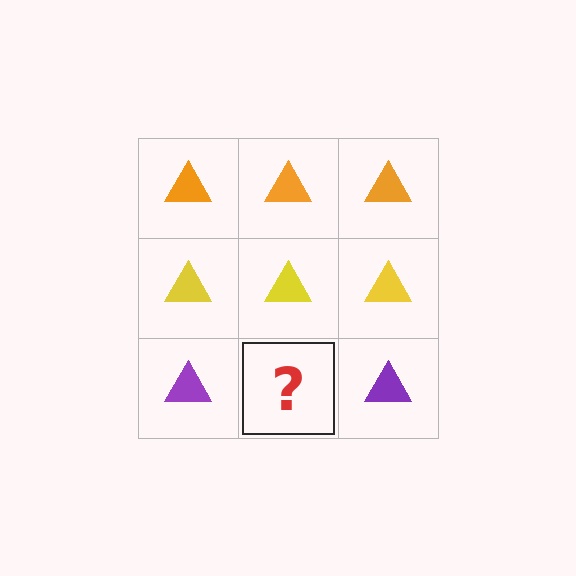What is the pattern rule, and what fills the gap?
The rule is that each row has a consistent color. The gap should be filled with a purple triangle.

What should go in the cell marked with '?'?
The missing cell should contain a purple triangle.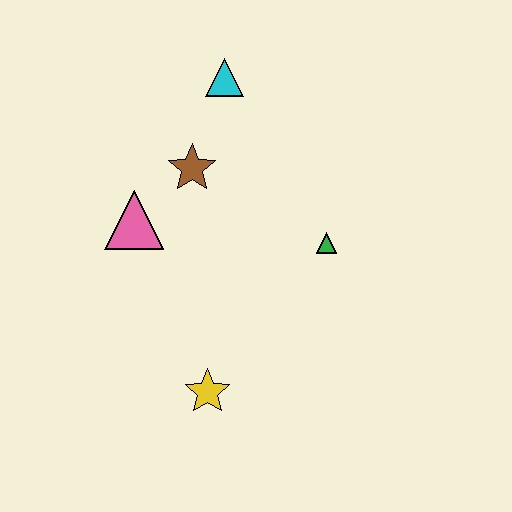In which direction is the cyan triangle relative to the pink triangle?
The cyan triangle is above the pink triangle.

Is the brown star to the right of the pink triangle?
Yes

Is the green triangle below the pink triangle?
Yes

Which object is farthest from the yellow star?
The cyan triangle is farthest from the yellow star.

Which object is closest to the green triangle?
The brown star is closest to the green triangle.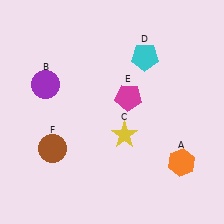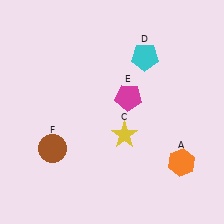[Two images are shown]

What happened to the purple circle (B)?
The purple circle (B) was removed in Image 2. It was in the top-left area of Image 1.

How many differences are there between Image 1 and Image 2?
There is 1 difference between the two images.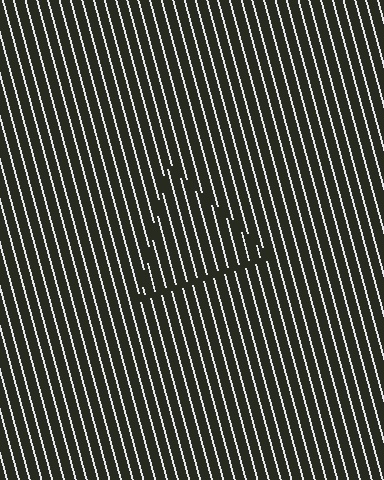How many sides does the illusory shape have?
3 sides — the line-ends trace a triangle.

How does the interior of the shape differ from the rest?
The interior of the shape contains the same grating, shifted by half a period — the contour is defined by the phase discontinuity where line-ends from the inner and outer gratings abut.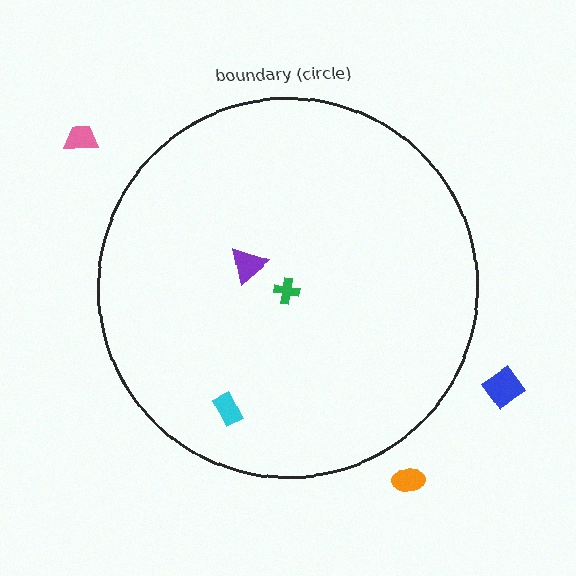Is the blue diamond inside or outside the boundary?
Outside.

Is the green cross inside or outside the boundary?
Inside.